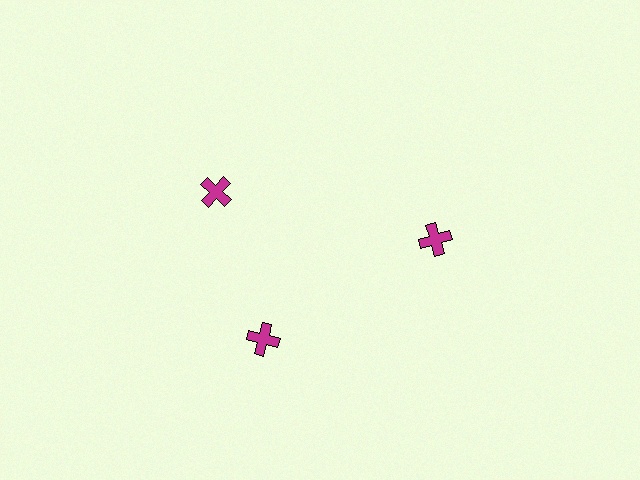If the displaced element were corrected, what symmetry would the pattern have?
It would have 3-fold rotational symmetry — the pattern would map onto itself every 120 degrees.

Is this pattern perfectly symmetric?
No. The 3 magenta crosses are arranged in a ring, but one element near the 11 o'clock position is rotated out of alignment along the ring, breaking the 3-fold rotational symmetry.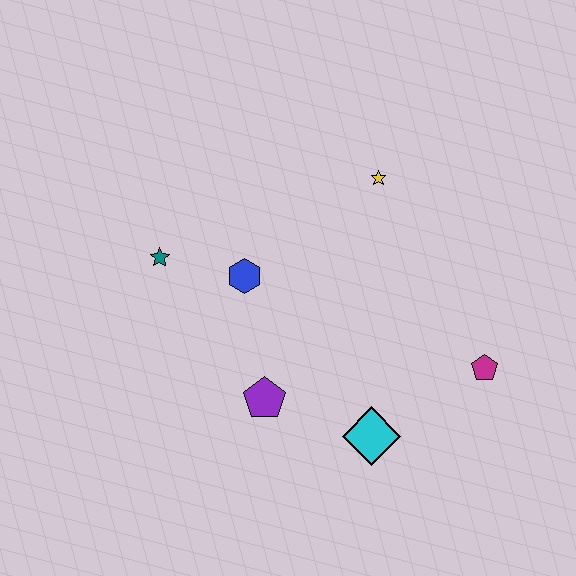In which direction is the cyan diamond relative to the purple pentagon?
The cyan diamond is to the right of the purple pentagon.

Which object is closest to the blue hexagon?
The teal star is closest to the blue hexagon.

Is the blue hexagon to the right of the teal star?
Yes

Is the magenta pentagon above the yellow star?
No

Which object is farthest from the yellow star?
The cyan diamond is farthest from the yellow star.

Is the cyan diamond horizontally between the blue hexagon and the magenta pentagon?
Yes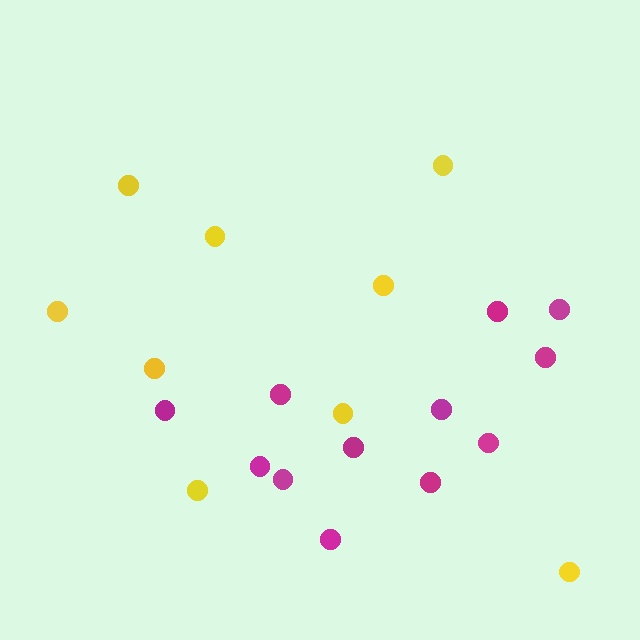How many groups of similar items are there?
There are 2 groups: one group of magenta circles (12) and one group of yellow circles (9).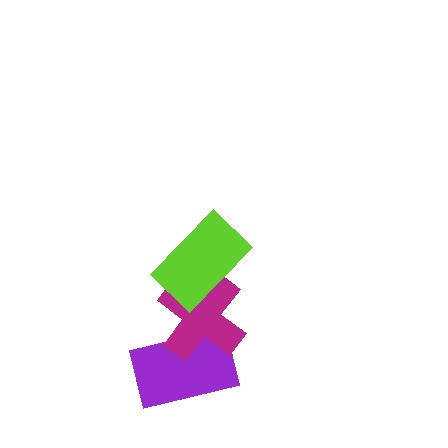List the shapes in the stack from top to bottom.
From top to bottom: the lime rectangle, the magenta cross, the purple rectangle.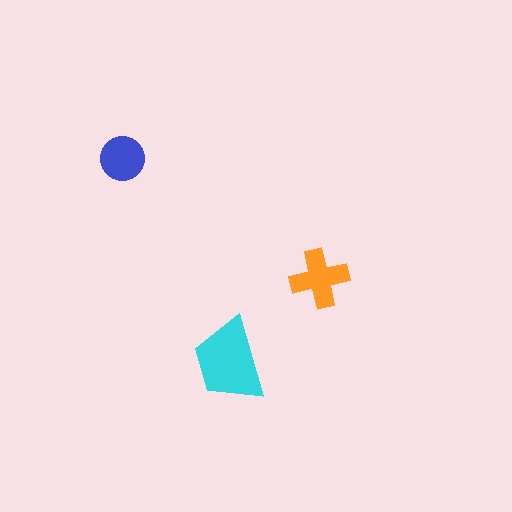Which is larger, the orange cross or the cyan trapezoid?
The cyan trapezoid.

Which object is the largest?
The cyan trapezoid.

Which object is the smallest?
The blue circle.